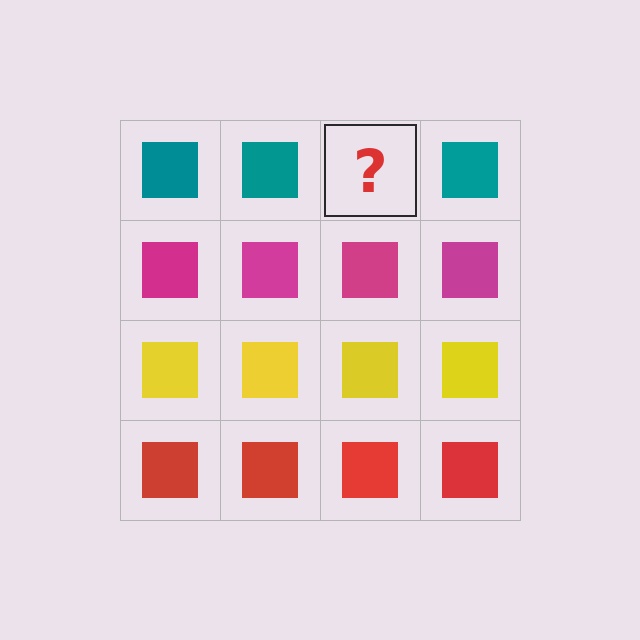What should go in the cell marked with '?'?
The missing cell should contain a teal square.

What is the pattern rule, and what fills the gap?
The rule is that each row has a consistent color. The gap should be filled with a teal square.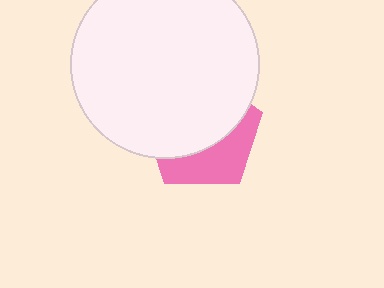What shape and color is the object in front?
The object in front is a white circle.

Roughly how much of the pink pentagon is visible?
A small part of it is visible (roughly 37%).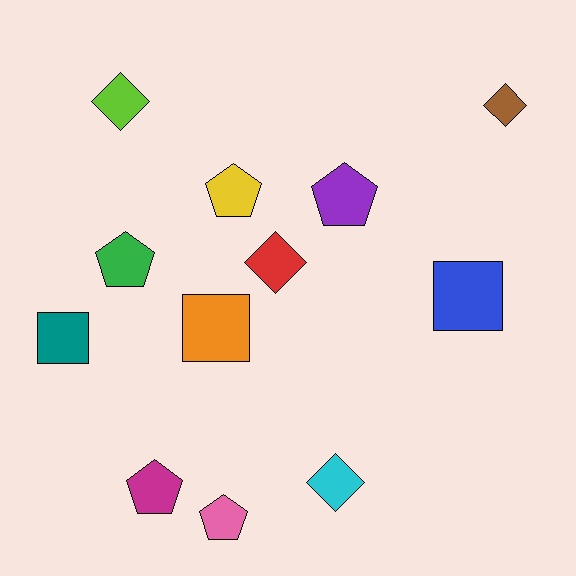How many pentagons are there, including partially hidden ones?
There are 5 pentagons.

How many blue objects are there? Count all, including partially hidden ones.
There is 1 blue object.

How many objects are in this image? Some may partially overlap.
There are 12 objects.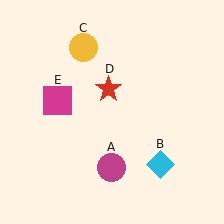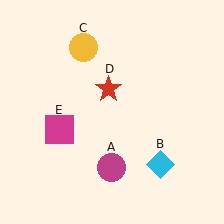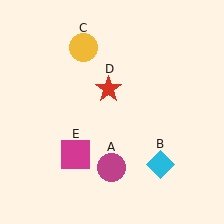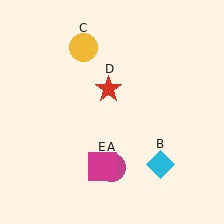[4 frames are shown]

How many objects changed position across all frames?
1 object changed position: magenta square (object E).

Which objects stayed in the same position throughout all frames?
Magenta circle (object A) and cyan diamond (object B) and yellow circle (object C) and red star (object D) remained stationary.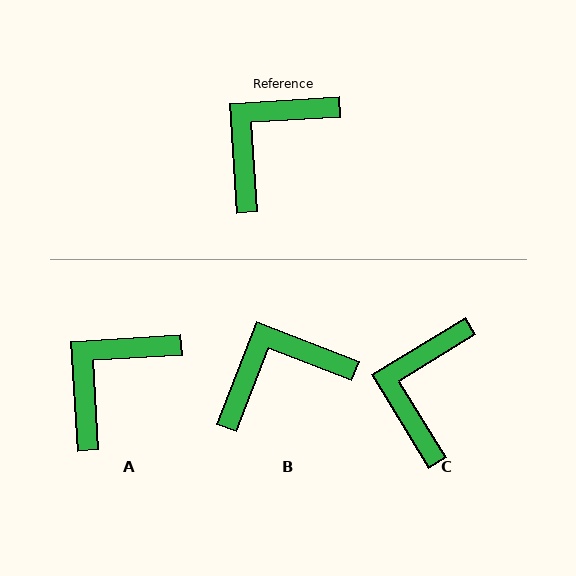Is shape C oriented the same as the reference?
No, it is off by about 28 degrees.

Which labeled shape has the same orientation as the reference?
A.